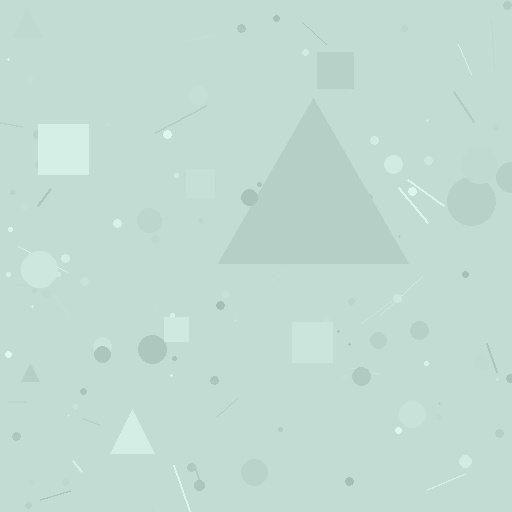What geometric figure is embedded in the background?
A triangle is embedded in the background.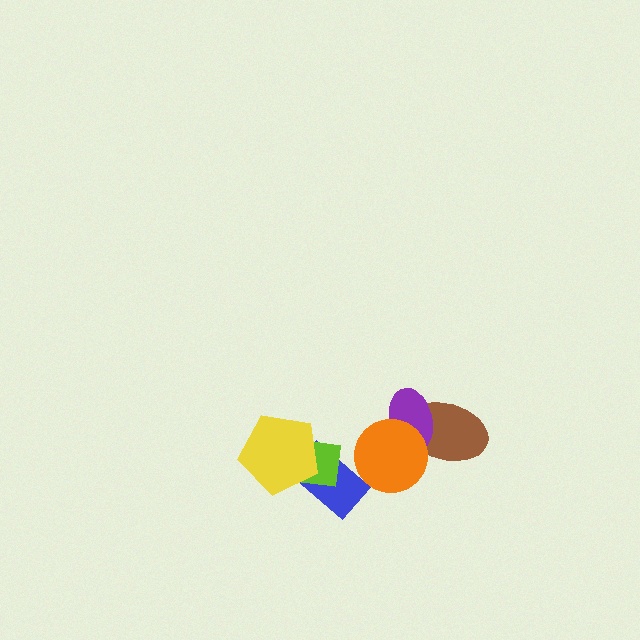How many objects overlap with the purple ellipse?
2 objects overlap with the purple ellipse.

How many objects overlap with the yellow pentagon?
2 objects overlap with the yellow pentagon.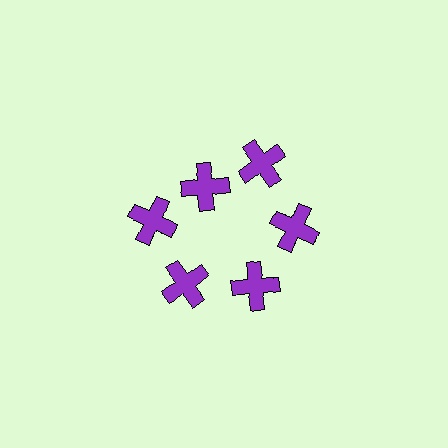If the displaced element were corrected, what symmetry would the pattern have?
It would have 6-fold rotational symmetry — the pattern would map onto itself every 60 degrees.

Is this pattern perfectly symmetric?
No. The 6 purple crosses are arranged in a ring, but one element near the 11 o'clock position is pulled inward toward the center, breaking the 6-fold rotational symmetry.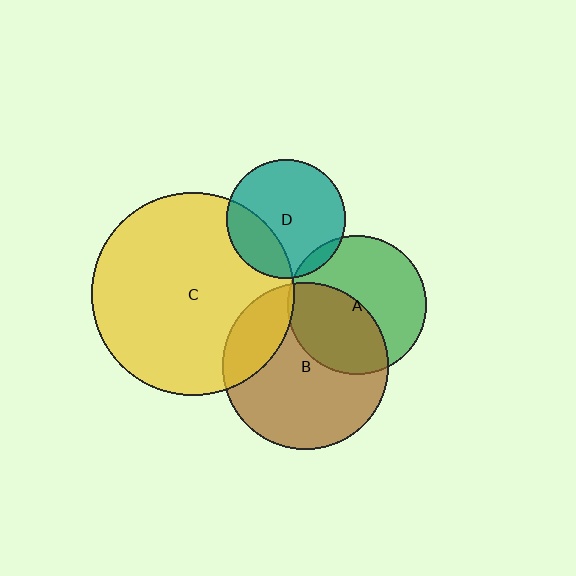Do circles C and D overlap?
Yes.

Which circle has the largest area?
Circle C (yellow).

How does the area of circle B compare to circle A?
Approximately 1.4 times.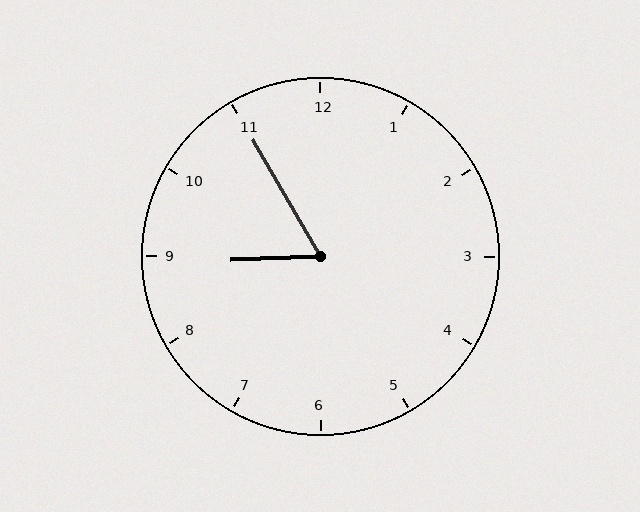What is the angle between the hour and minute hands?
Approximately 62 degrees.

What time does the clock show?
8:55.